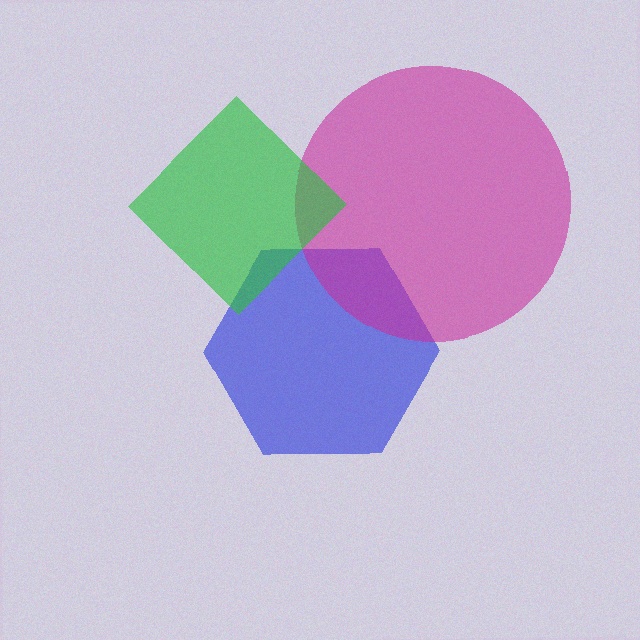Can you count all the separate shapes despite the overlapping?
Yes, there are 3 separate shapes.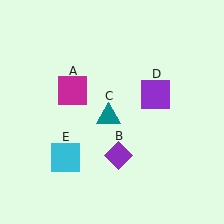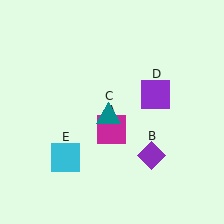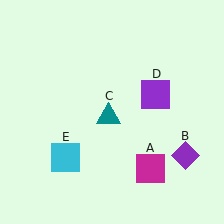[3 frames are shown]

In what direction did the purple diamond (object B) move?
The purple diamond (object B) moved right.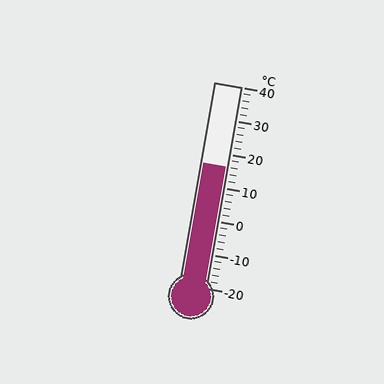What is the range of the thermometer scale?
The thermometer scale ranges from -20°C to 40°C.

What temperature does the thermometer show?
The thermometer shows approximately 16°C.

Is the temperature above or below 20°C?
The temperature is below 20°C.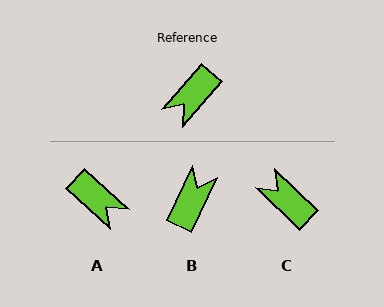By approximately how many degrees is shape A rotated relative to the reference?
Approximately 89 degrees counter-clockwise.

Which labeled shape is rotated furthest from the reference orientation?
B, about 163 degrees away.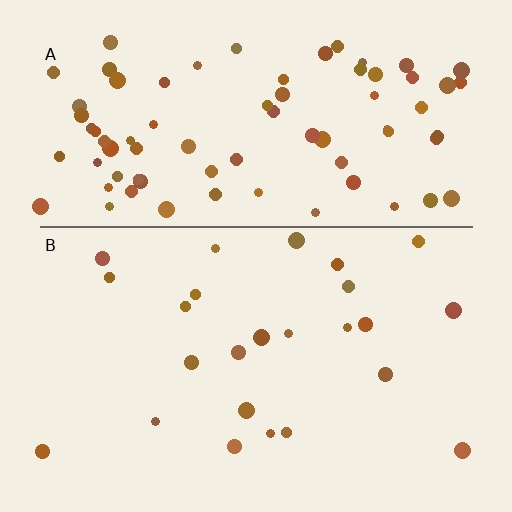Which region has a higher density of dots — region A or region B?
A (the top).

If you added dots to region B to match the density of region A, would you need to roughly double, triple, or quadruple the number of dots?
Approximately triple.